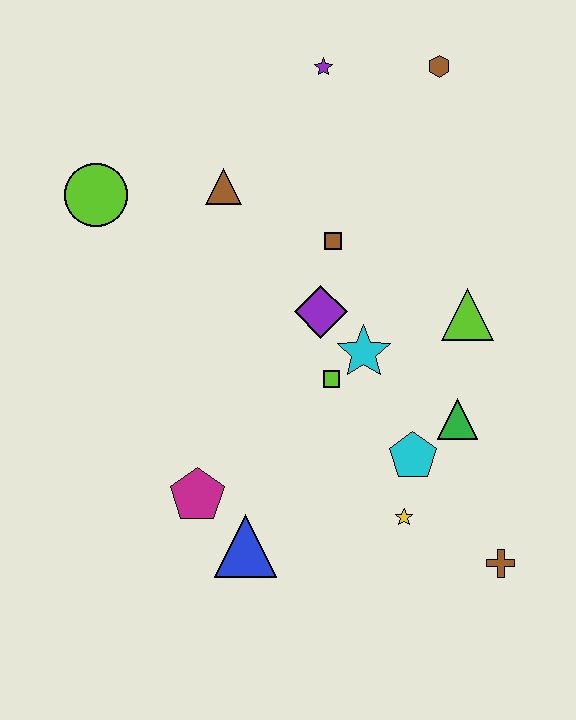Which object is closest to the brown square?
The purple diamond is closest to the brown square.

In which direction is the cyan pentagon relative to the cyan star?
The cyan pentagon is below the cyan star.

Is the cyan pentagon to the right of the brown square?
Yes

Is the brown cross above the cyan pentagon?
No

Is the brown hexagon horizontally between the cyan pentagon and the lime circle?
No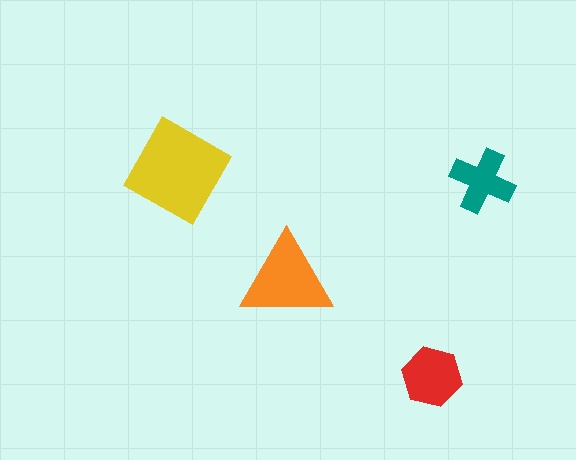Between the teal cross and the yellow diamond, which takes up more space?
The yellow diamond.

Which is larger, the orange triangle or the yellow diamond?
The yellow diamond.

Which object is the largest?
The yellow diamond.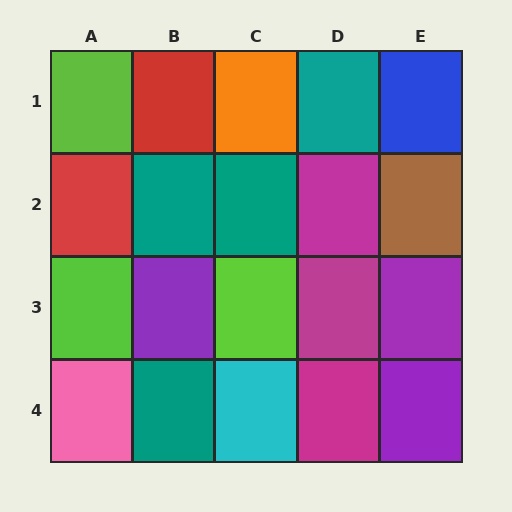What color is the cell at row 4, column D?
Magenta.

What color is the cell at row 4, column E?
Purple.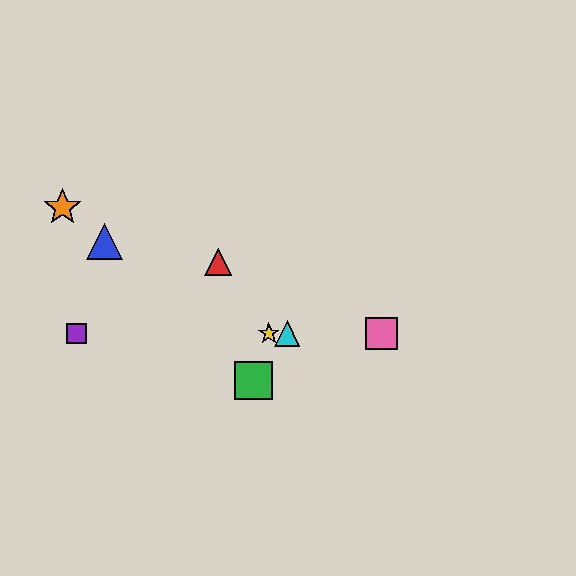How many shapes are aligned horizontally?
4 shapes (the yellow star, the purple square, the cyan triangle, the pink square) are aligned horizontally.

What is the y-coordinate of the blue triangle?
The blue triangle is at y≈242.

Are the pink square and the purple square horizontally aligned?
Yes, both are at y≈333.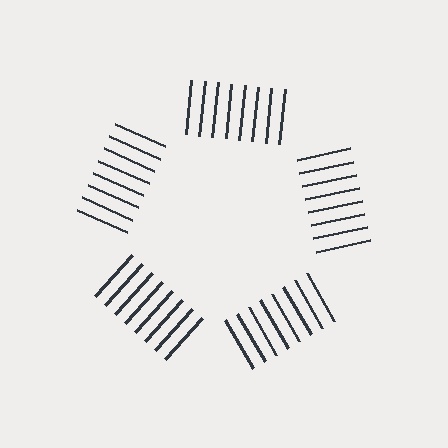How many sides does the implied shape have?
5 sides — the line-ends trace a pentagon.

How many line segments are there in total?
40 — 8 along each of the 5 edges.